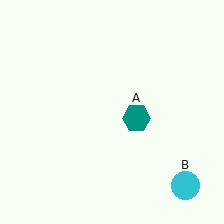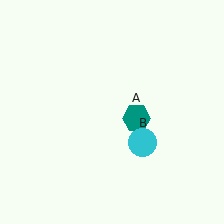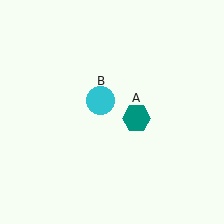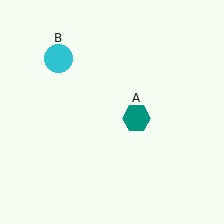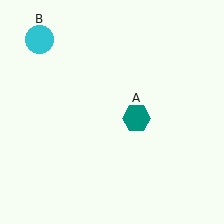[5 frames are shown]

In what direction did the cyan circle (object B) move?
The cyan circle (object B) moved up and to the left.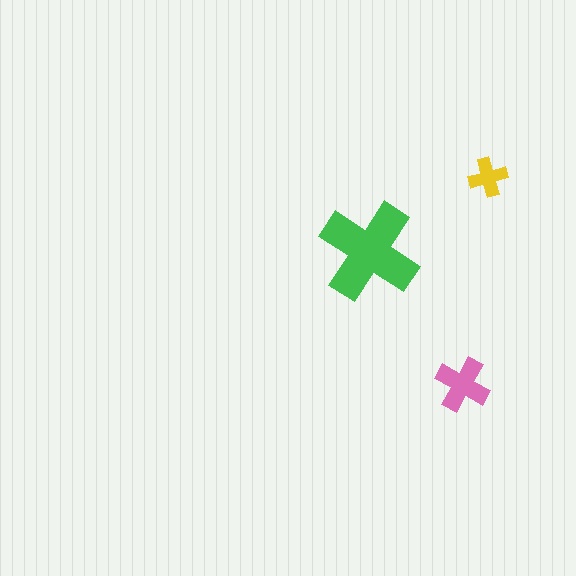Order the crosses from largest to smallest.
the green one, the pink one, the yellow one.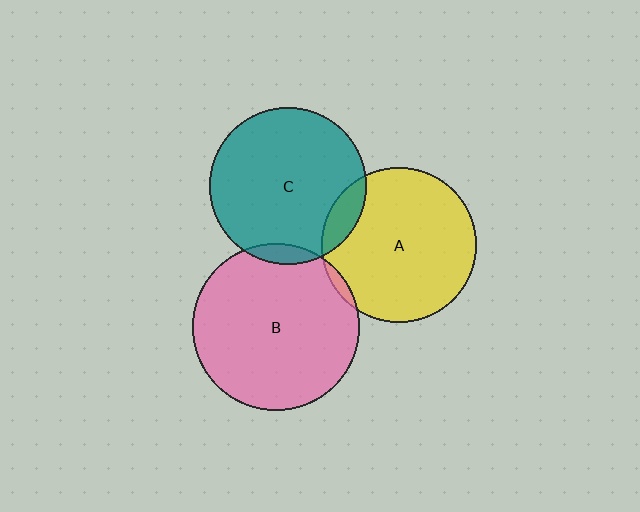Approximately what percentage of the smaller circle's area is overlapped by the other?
Approximately 5%.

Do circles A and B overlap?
Yes.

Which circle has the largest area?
Circle B (pink).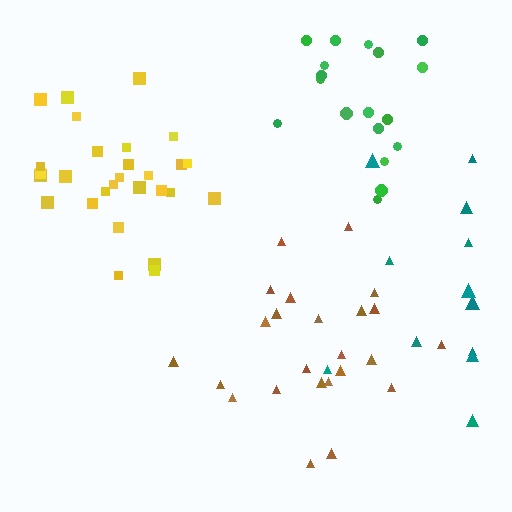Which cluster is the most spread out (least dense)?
Teal.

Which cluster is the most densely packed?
Yellow.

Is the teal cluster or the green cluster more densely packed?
Green.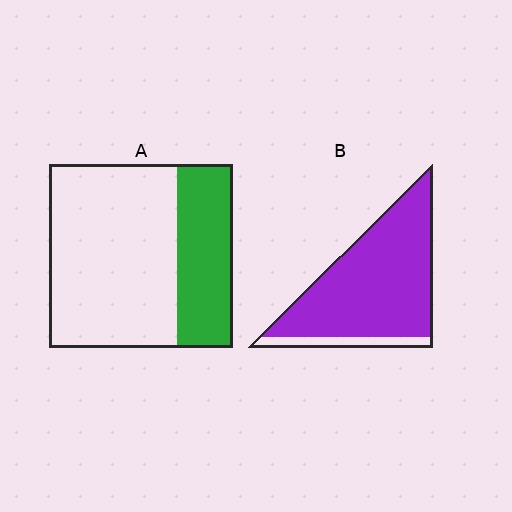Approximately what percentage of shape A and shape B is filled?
A is approximately 30% and B is approximately 90%.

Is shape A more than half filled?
No.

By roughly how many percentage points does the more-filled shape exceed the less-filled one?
By roughly 60 percentage points (B over A).